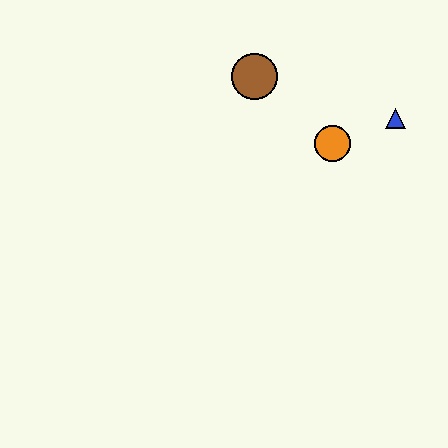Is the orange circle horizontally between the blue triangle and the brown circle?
Yes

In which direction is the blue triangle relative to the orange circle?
The blue triangle is to the right of the orange circle.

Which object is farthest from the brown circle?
The blue triangle is farthest from the brown circle.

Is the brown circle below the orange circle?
No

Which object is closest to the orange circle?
The blue triangle is closest to the orange circle.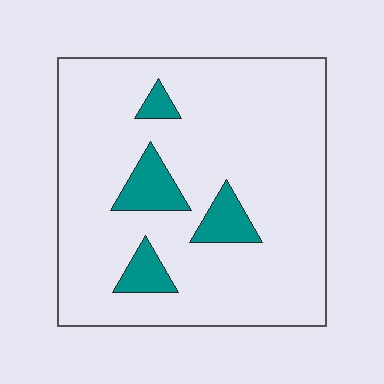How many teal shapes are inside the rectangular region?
4.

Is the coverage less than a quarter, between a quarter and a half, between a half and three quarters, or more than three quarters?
Less than a quarter.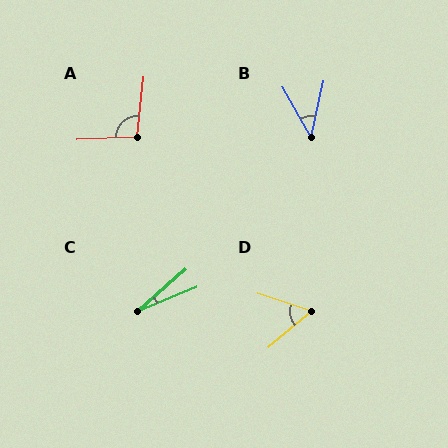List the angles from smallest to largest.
C (19°), B (42°), D (58°), A (98°).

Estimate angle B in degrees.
Approximately 42 degrees.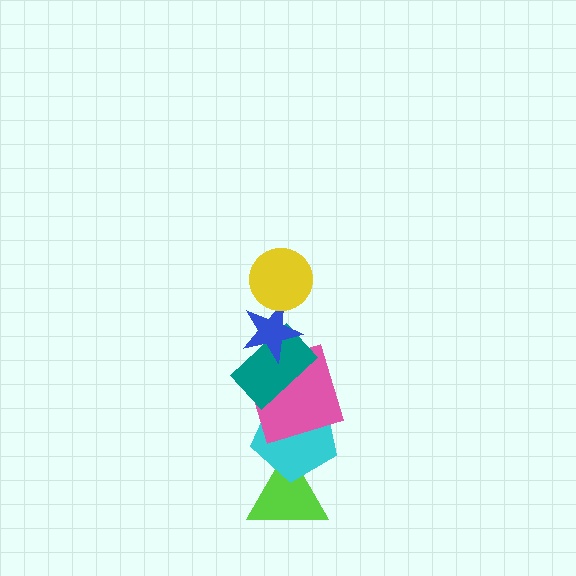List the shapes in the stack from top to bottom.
From top to bottom: the yellow circle, the blue star, the teal rectangle, the pink square, the cyan pentagon, the lime triangle.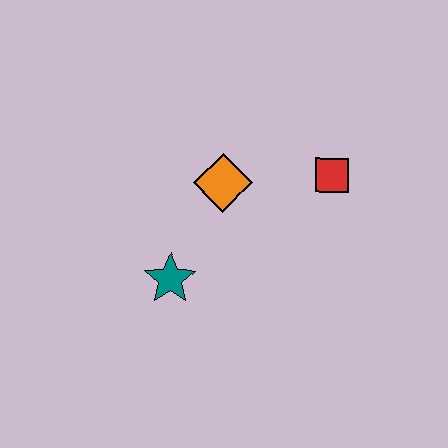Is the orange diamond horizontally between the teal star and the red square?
Yes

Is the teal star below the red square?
Yes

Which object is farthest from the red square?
The teal star is farthest from the red square.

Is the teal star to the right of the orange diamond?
No